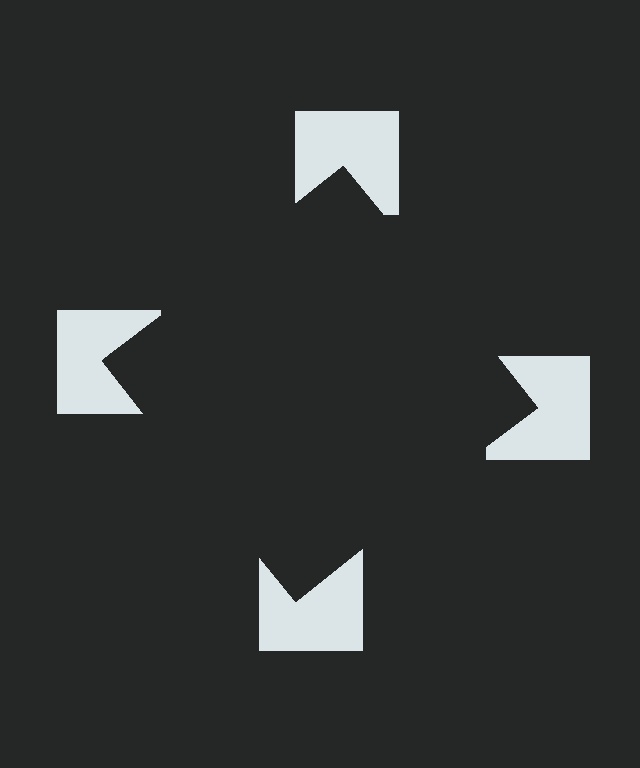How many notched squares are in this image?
There are 4 — one at each vertex of the illusory square.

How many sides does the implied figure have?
4 sides.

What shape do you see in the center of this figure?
An illusory square — its edges are inferred from the aligned wedge cuts in the notched squares, not physically drawn.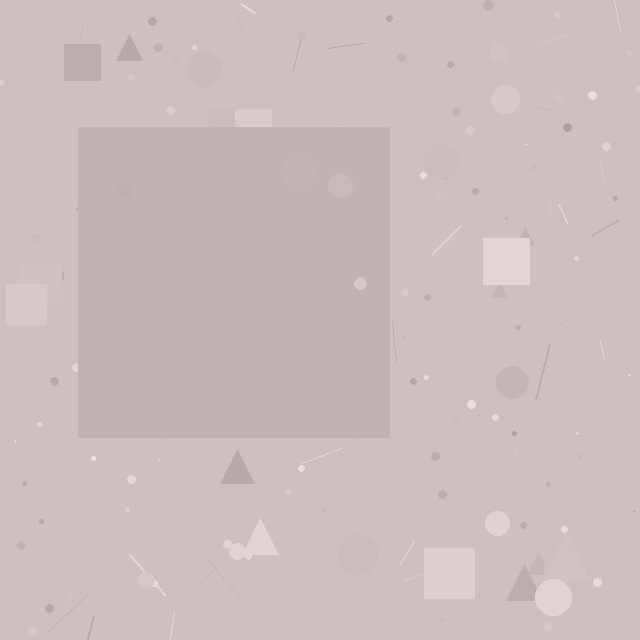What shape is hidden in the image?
A square is hidden in the image.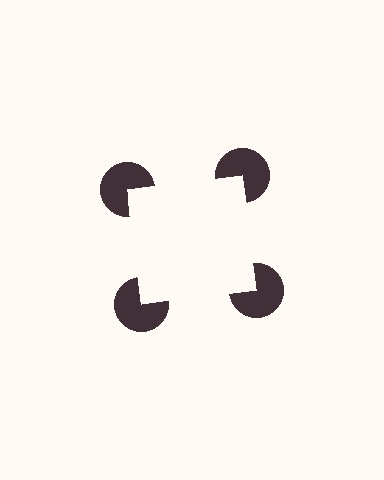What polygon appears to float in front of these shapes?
An illusory square — its edges are inferred from the aligned wedge cuts in the pac-man discs, not physically drawn.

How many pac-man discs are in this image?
There are 4 — one at each vertex of the illusory square.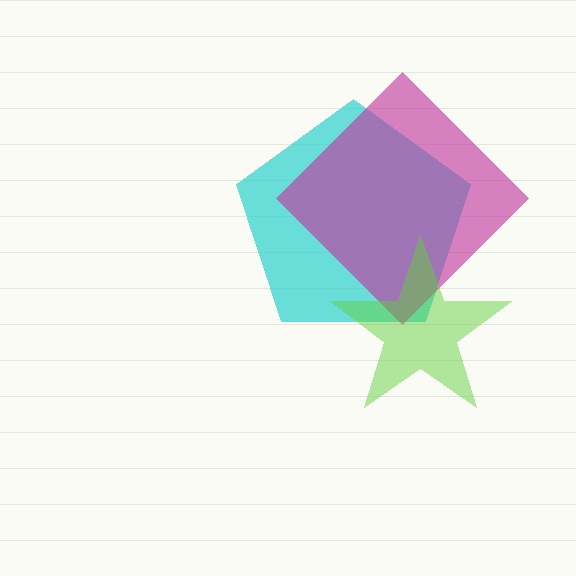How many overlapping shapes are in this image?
There are 3 overlapping shapes in the image.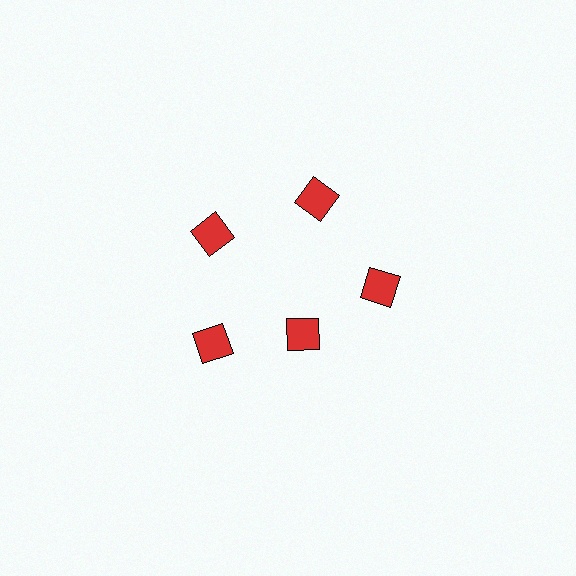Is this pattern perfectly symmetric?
No. The 5 red diamonds are arranged in a ring, but one element near the 5 o'clock position is pulled inward toward the center, breaking the 5-fold rotational symmetry.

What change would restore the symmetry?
The symmetry would be restored by moving it outward, back onto the ring so that all 5 diamonds sit at equal angles and equal distance from the center.